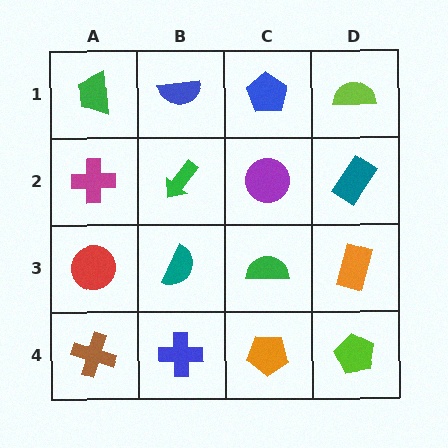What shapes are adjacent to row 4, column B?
A teal semicircle (row 3, column B), a brown cross (row 4, column A), an orange pentagon (row 4, column C).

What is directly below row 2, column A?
A red circle.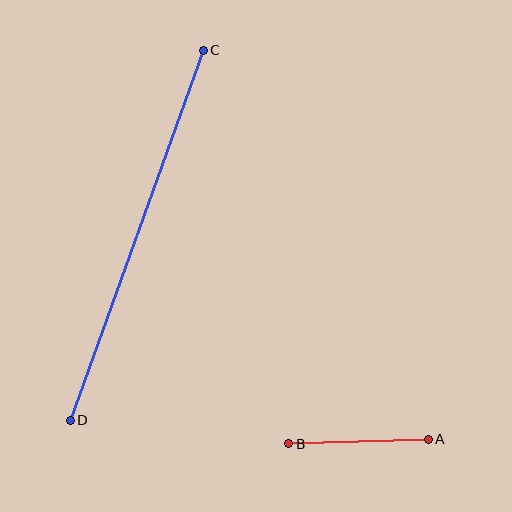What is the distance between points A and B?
The distance is approximately 140 pixels.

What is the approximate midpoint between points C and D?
The midpoint is at approximately (137, 235) pixels.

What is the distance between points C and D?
The distance is approximately 393 pixels.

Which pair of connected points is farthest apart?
Points C and D are farthest apart.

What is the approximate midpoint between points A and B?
The midpoint is at approximately (358, 442) pixels.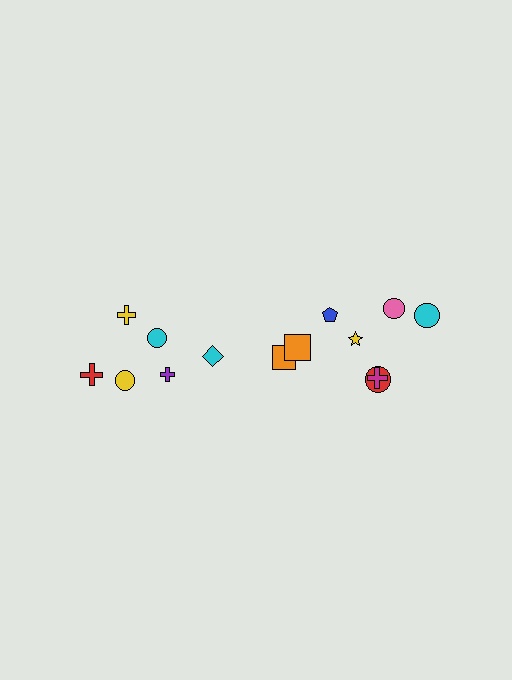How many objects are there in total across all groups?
There are 14 objects.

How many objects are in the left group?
There are 6 objects.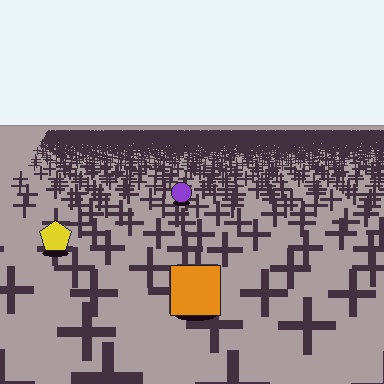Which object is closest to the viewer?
The orange square is closest. The texture marks near it are larger and more spread out.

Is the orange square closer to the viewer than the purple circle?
Yes. The orange square is closer — you can tell from the texture gradient: the ground texture is coarser near it.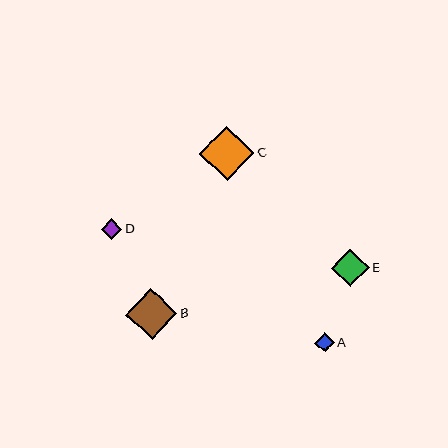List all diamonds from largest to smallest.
From largest to smallest: C, B, E, D, A.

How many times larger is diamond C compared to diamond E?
Diamond C is approximately 1.5 times the size of diamond E.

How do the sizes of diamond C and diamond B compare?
Diamond C and diamond B are approximately the same size.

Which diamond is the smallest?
Diamond A is the smallest with a size of approximately 20 pixels.